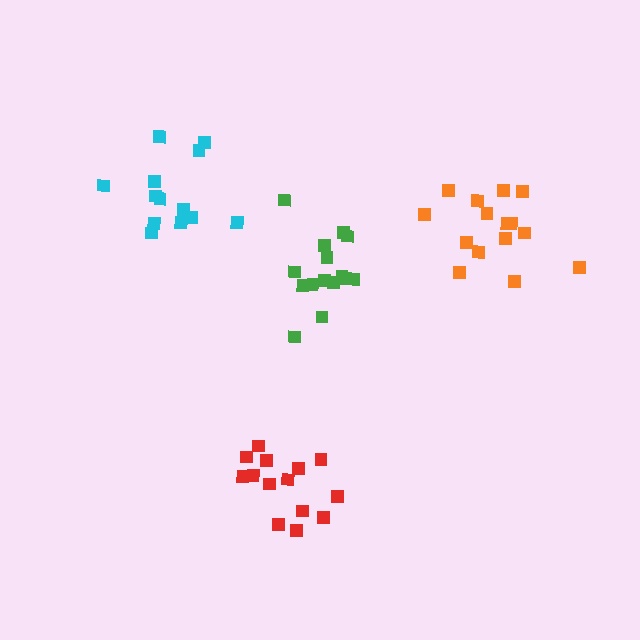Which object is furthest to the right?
The orange cluster is rightmost.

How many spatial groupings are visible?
There are 4 spatial groupings.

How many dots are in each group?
Group 1: 15 dots, Group 2: 14 dots, Group 3: 13 dots, Group 4: 15 dots (57 total).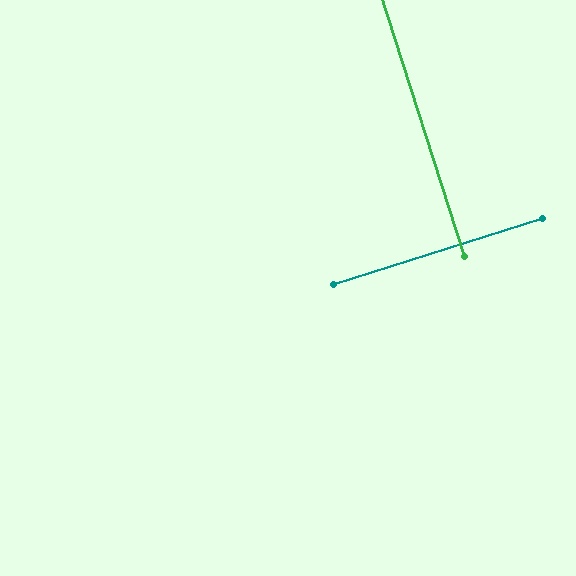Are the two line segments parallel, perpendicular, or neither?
Perpendicular — they meet at approximately 90°.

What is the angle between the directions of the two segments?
Approximately 90 degrees.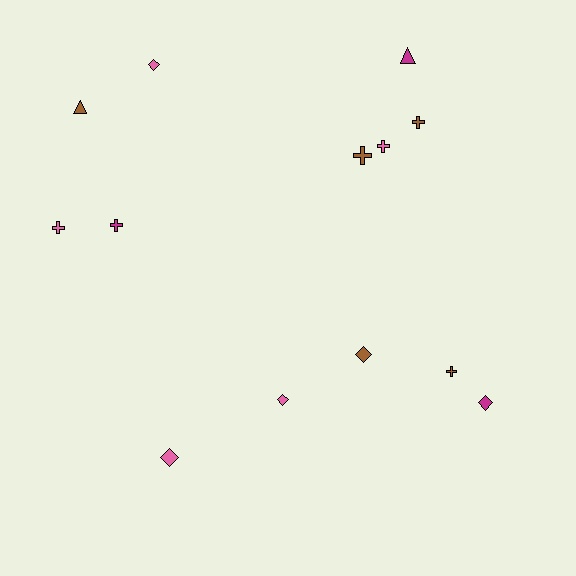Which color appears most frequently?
Pink, with 5 objects.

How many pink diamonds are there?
There are 3 pink diamonds.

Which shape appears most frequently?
Cross, with 6 objects.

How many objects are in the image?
There are 13 objects.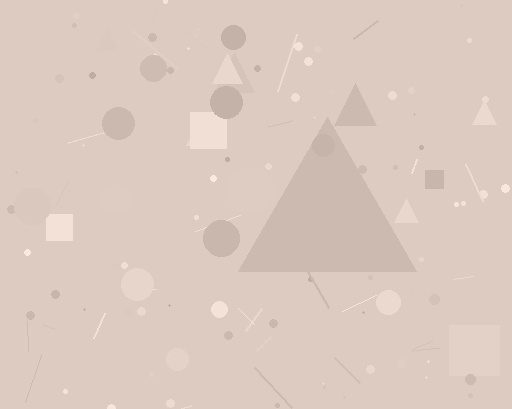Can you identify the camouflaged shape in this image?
The camouflaged shape is a triangle.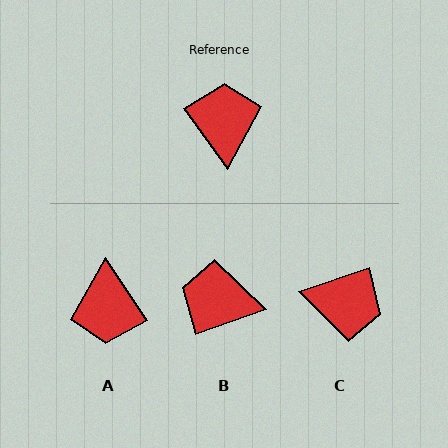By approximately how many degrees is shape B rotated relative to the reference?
Approximately 74 degrees counter-clockwise.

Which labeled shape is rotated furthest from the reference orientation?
A, about 178 degrees away.